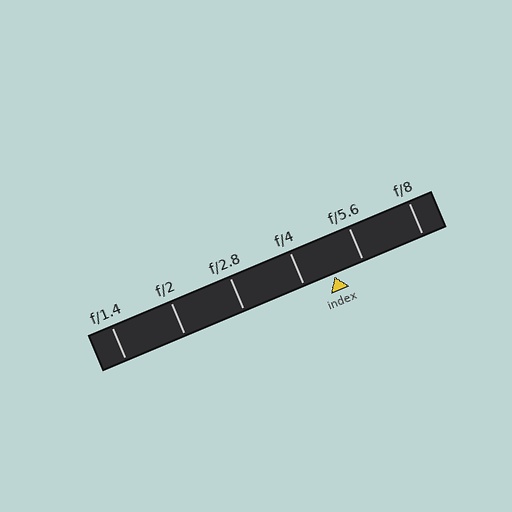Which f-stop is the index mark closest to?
The index mark is closest to f/5.6.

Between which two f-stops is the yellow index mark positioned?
The index mark is between f/4 and f/5.6.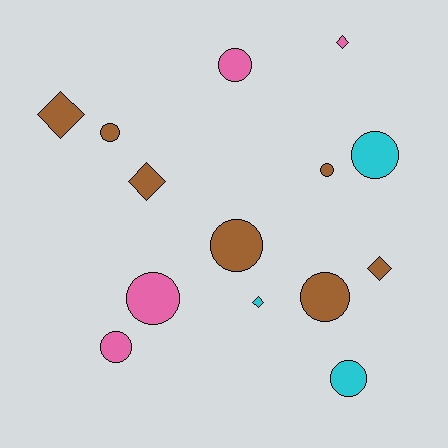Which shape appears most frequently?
Circle, with 9 objects.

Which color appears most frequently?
Brown, with 7 objects.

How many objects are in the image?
There are 14 objects.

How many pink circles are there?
There are 3 pink circles.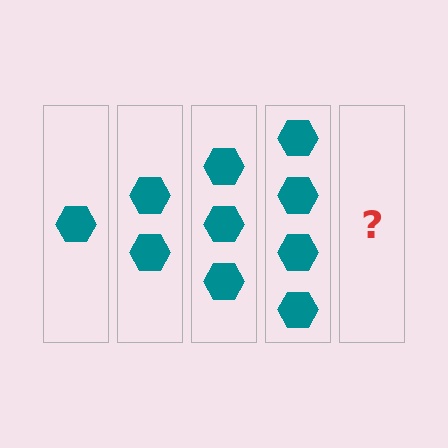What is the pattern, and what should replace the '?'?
The pattern is that each step adds one more hexagon. The '?' should be 5 hexagons.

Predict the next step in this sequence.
The next step is 5 hexagons.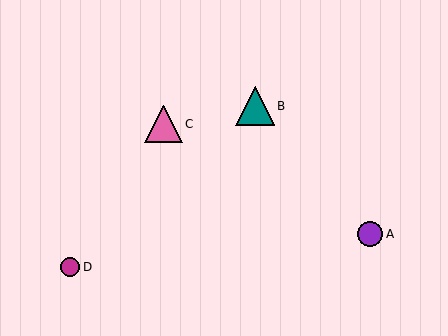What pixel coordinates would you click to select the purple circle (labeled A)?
Click at (370, 234) to select the purple circle A.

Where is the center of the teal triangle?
The center of the teal triangle is at (255, 106).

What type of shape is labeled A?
Shape A is a purple circle.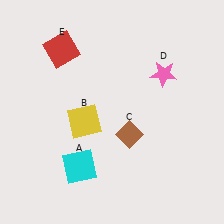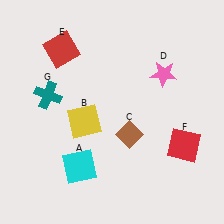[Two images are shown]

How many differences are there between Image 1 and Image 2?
There are 2 differences between the two images.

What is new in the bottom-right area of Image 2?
A red square (F) was added in the bottom-right area of Image 2.